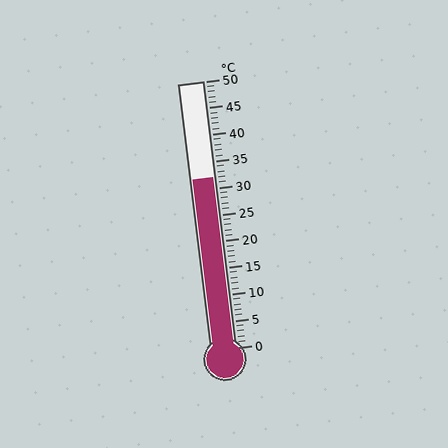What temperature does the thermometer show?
The thermometer shows approximately 32°C.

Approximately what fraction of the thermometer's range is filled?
The thermometer is filled to approximately 65% of its range.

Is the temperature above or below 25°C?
The temperature is above 25°C.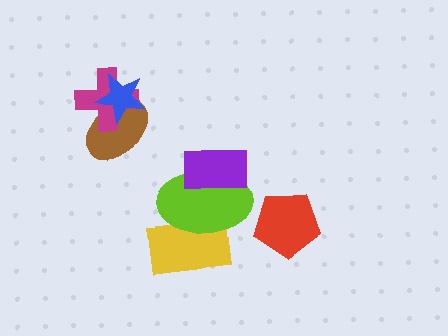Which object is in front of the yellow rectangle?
The lime ellipse is in front of the yellow rectangle.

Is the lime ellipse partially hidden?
Yes, it is partially covered by another shape.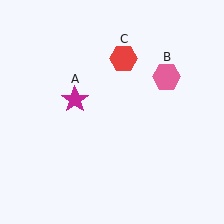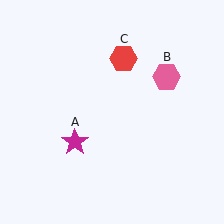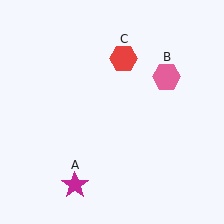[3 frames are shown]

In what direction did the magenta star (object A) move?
The magenta star (object A) moved down.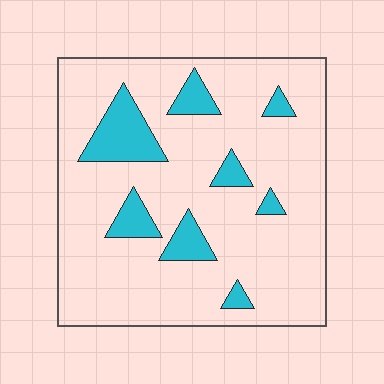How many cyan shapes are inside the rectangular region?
8.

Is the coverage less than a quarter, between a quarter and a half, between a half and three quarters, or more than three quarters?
Less than a quarter.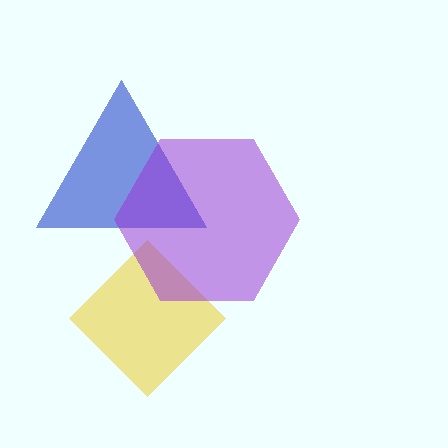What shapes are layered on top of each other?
The layered shapes are: a yellow diamond, a blue triangle, a purple hexagon.